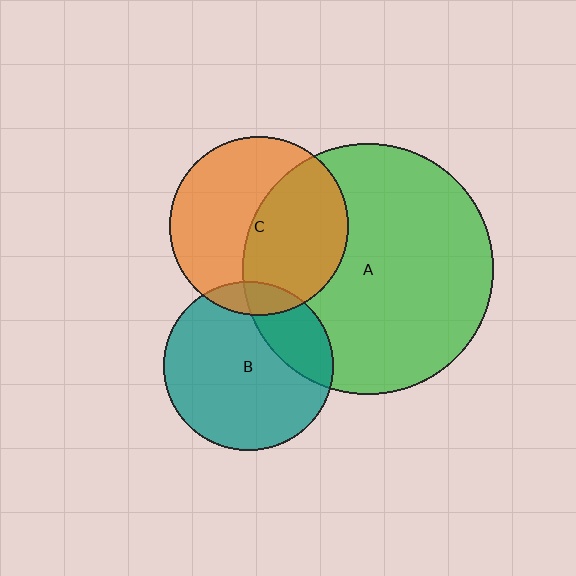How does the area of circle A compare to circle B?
Approximately 2.2 times.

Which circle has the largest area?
Circle A (green).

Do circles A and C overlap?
Yes.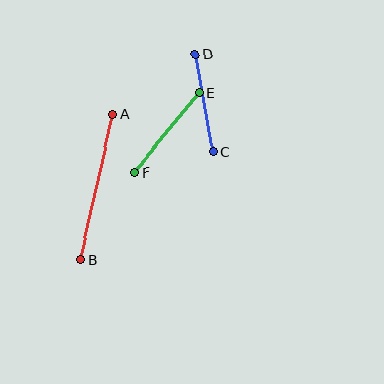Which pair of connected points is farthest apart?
Points A and B are farthest apart.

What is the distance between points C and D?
The distance is approximately 99 pixels.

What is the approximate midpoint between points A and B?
The midpoint is at approximately (97, 187) pixels.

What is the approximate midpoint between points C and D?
The midpoint is at approximately (204, 103) pixels.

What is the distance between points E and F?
The distance is approximately 103 pixels.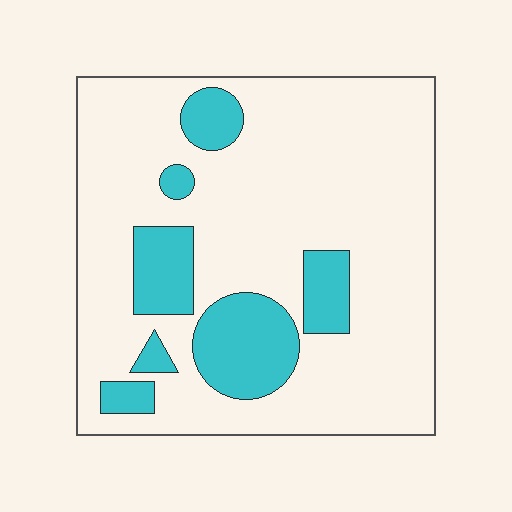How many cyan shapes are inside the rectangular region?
7.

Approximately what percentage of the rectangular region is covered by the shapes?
Approximately 20%.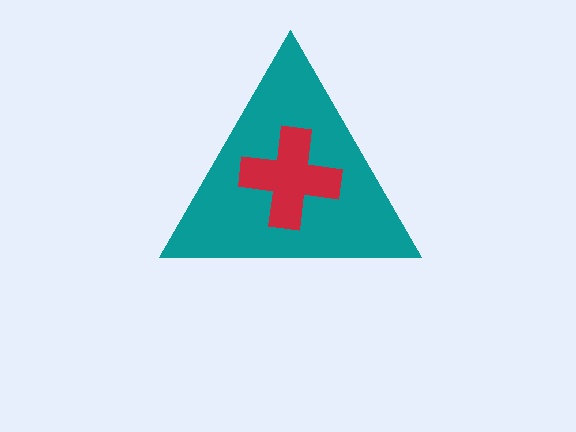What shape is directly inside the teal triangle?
The red cross.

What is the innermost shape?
The red cross.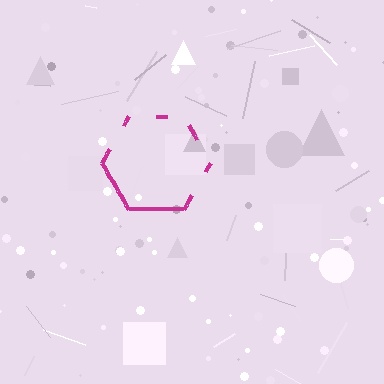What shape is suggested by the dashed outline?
The dashed outline suggests a hexagon.